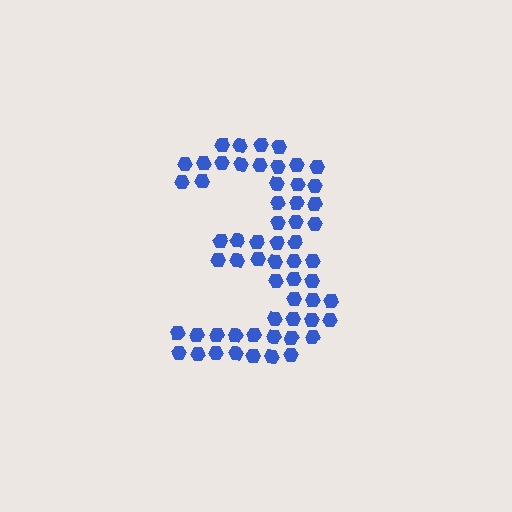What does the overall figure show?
The overall figure shows the digit 3.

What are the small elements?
The small elements are hexagons.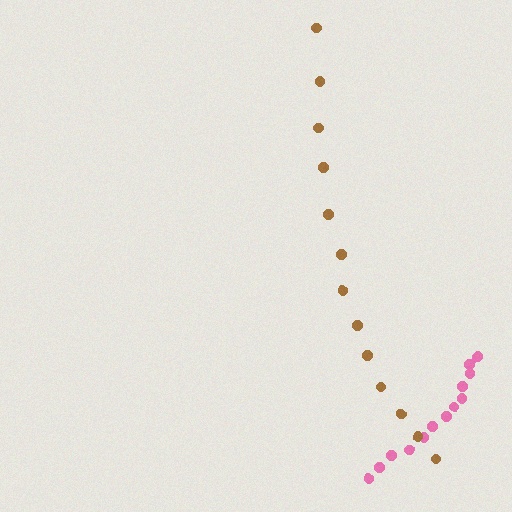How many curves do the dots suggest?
There are 2 distinct paths.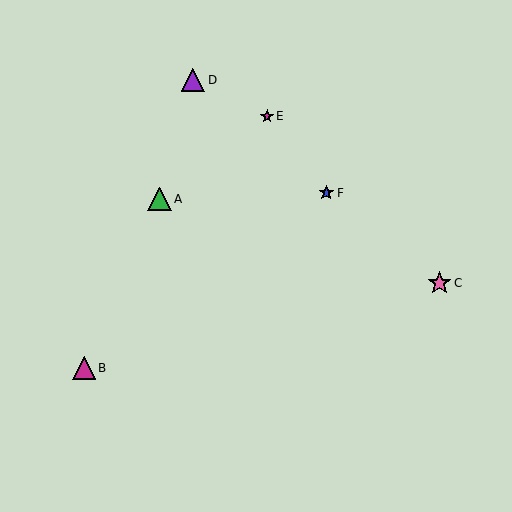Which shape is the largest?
The purple triangle (labeled D) is the largest.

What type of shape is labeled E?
Shape E is a magenta star.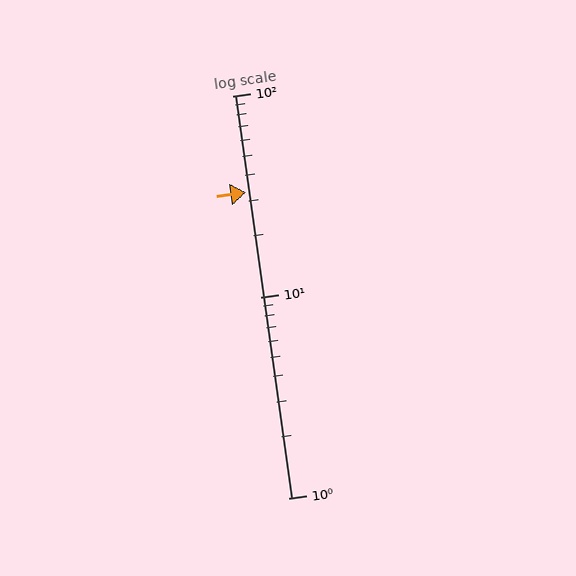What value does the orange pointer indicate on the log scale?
The pointer indicates approximately 33.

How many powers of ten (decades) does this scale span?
The scale spans 2 decades, from 1 to 100.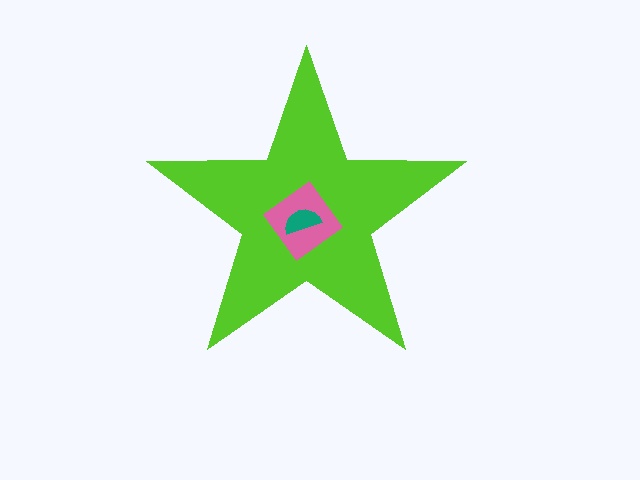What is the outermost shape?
The lime star.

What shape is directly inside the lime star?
The pink diamond.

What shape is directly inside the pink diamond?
The teal semicircle.